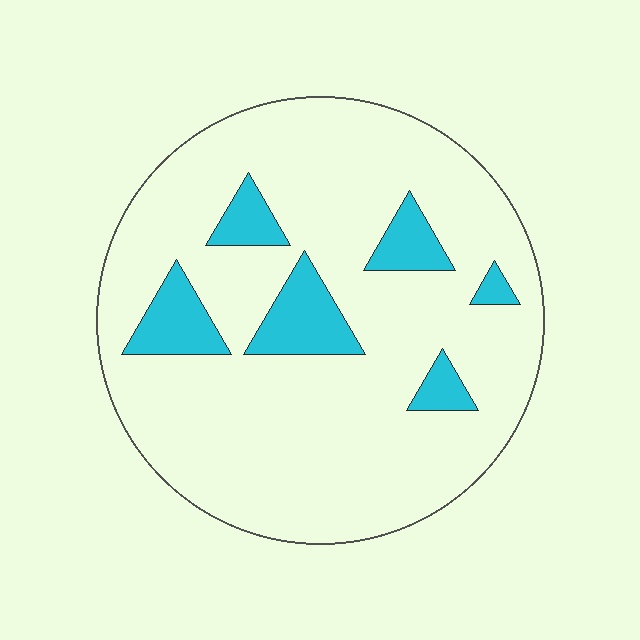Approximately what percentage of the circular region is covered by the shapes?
Approximately 15%.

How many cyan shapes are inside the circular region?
6.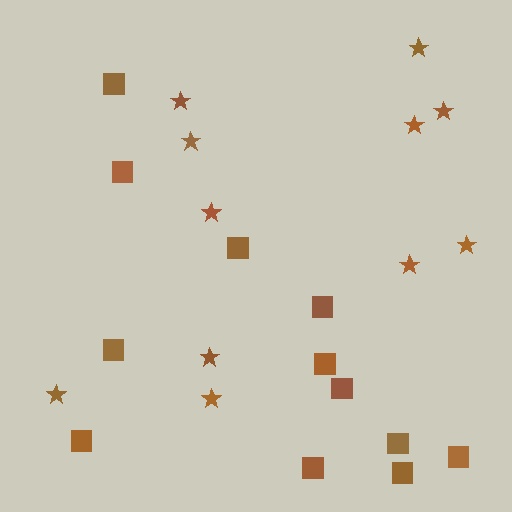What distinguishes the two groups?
There are 2 groups: one group of squares (12) and one group of stars (11).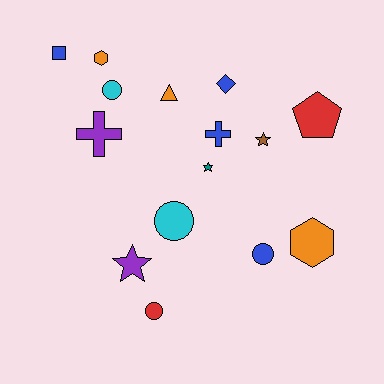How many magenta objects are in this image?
There are no magenta objects.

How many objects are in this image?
There are 15 objects.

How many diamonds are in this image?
There is 1 diamond.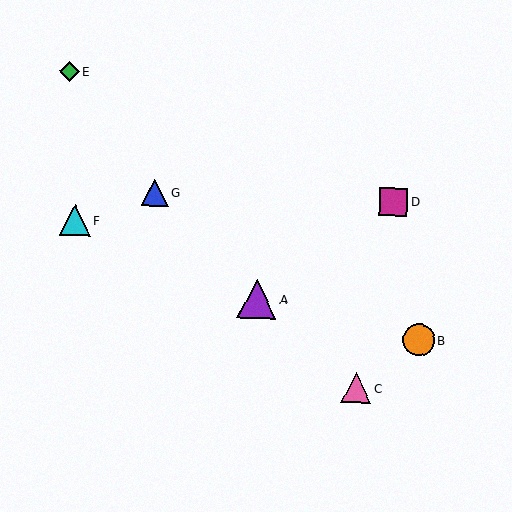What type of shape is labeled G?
Shape G is a blue triangle.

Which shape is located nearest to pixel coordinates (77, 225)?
The cyan triangle (labeled F) at (75, 220) is nearest to that location.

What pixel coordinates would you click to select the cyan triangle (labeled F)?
Click at (75, 220) to select the cyan triangle F.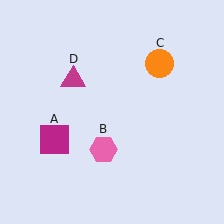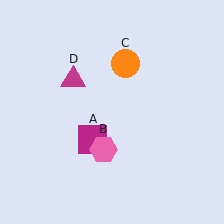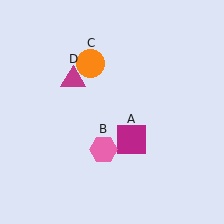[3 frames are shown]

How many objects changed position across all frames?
2 objects changed position: magenta square (object A), orange circle (object C).